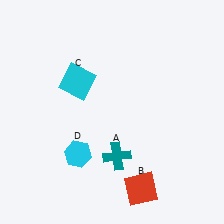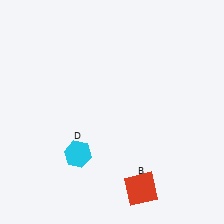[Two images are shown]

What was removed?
The cyan square (C), the teal cross (A) were removed in Image 2.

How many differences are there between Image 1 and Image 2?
There are 2 differences between the two images.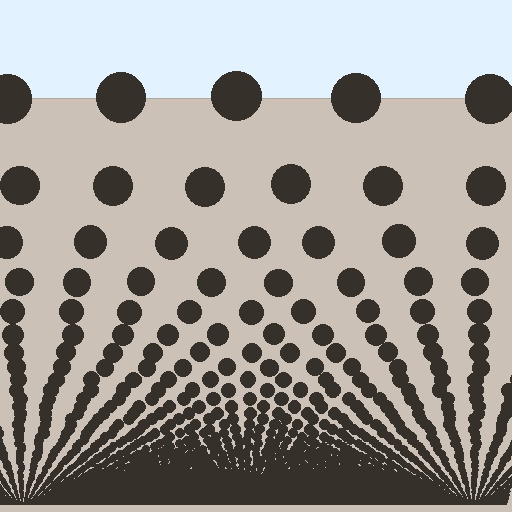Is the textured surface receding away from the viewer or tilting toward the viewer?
The surface appears to tilt toward the viewer. Texture elements get larger and sparser toward the top.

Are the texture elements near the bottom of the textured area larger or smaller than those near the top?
Smaller. The gradient is inverted — elements near the bottom are smaller and denser.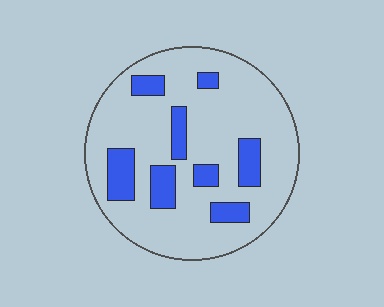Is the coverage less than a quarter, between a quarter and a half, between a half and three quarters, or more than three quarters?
Less than a quarter.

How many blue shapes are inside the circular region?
8.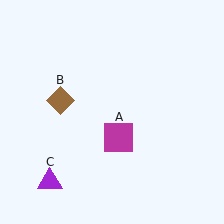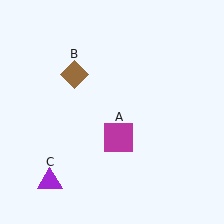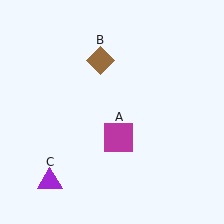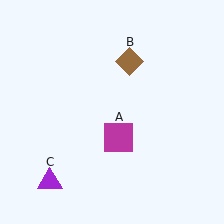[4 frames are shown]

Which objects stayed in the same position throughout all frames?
Magenta square (object A) and purple triangle (object C) remained stationary.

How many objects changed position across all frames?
1 object changed position: brown diamond (object B).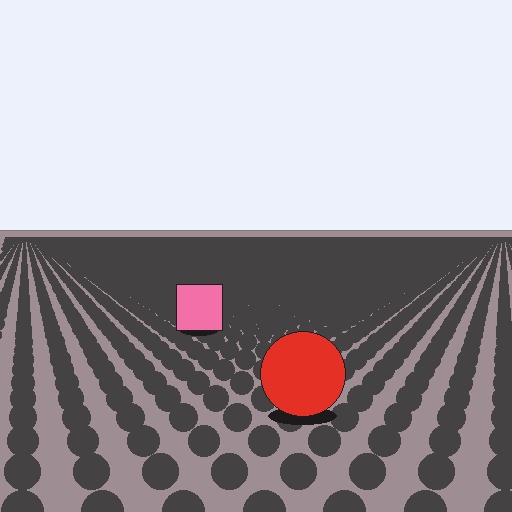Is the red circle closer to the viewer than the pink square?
Yes. The red circle is closer — you can tell from the texture gradient: the ground texture is coarser near it.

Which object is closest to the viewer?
The red circle is closest. The texture marks near it are larger and more spread out.